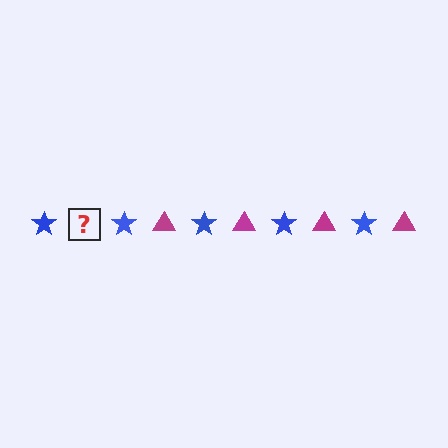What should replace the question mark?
The question mark should be replaced with a magenta triangle.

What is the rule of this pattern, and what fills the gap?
The rule is that the pattern alternates between blue star and magenta triangle. The gap should be filled with a magenta triangle.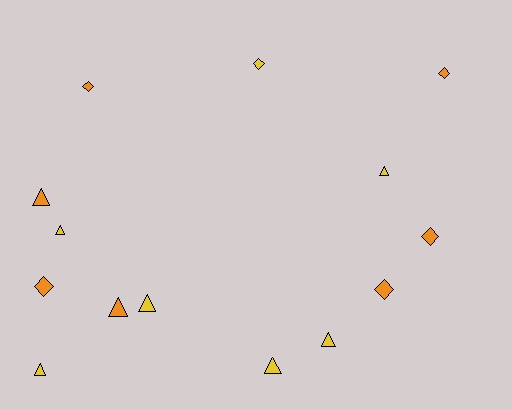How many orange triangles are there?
There are 2 orange triangles.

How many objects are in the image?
There are 14 objects.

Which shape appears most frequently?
Triangle, with 8 objects.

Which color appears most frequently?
Yellow, with 7 objects.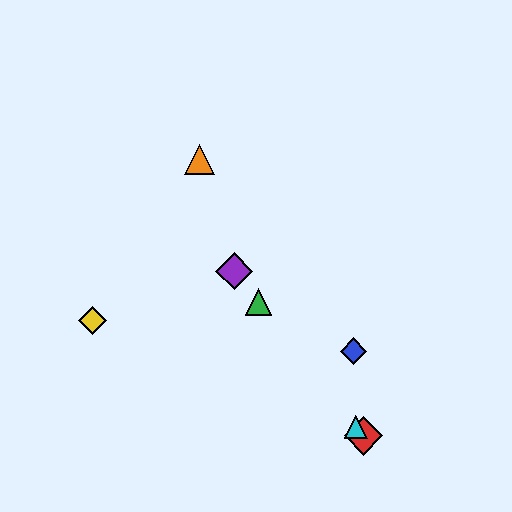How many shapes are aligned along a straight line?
4 shapes (the red diamond, the green triangle, the purple diamond, the cyan triangle) are aligned along a straight line.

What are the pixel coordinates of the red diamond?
The red diamond is at (363, 436).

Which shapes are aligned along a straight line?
The red diamond, the green triangle, the purple diamond, the cyan triangle are aligned along a straight line.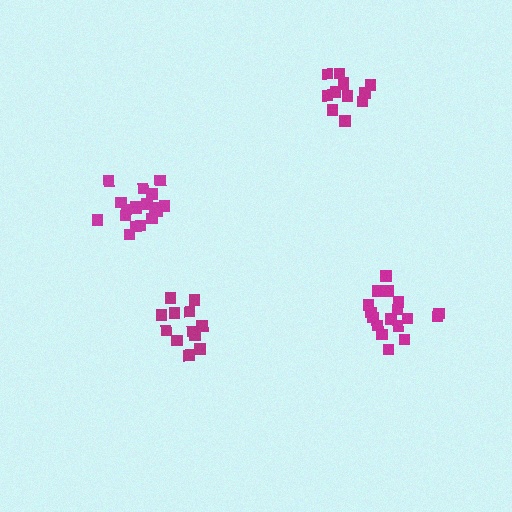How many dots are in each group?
Group 1: 12 dots, Group 2: 12 dots, Group 3: 18 dots, Group 4: 17 dots (59 total).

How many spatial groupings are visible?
There are 4 spatial groupings.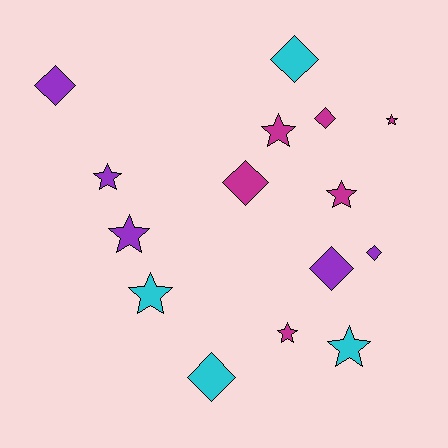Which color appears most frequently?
Magenta, with 6 objects.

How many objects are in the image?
There are 15 objects.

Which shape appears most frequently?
Star, with 8 objects.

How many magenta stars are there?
There are 4 magenta stars.